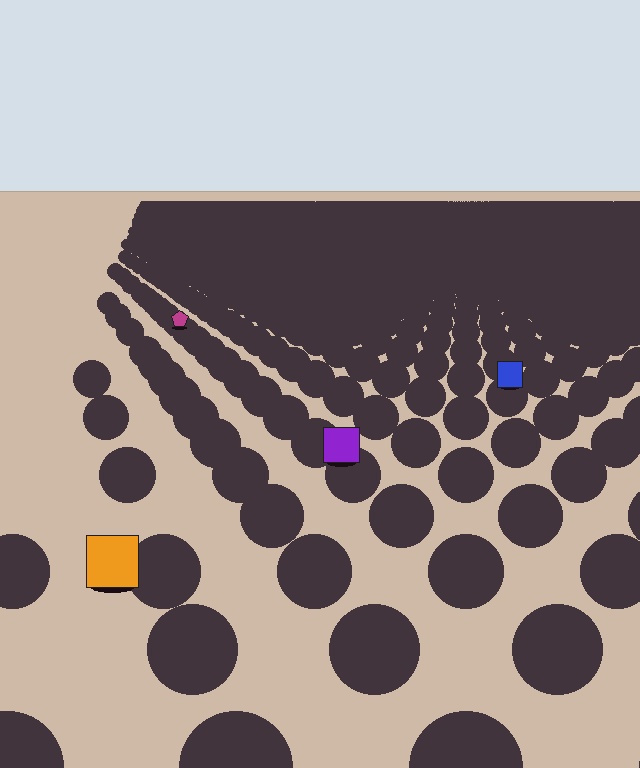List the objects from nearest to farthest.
From nearest to farthest: the orange square, the purple square, the blue square, the magenta pentagon.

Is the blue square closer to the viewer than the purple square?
No. The purple square is closer — you can tell from the texture gradient: the ground texture is coarser near it.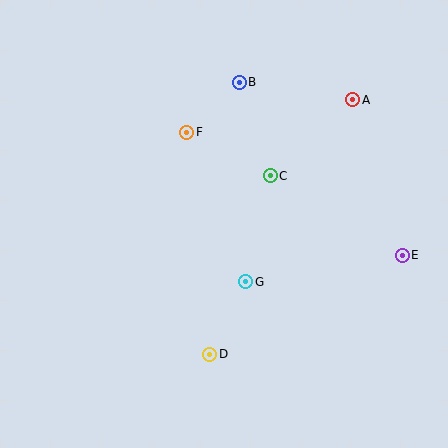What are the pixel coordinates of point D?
Point D is at (210, 354).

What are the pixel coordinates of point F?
Point F is at (187, 132).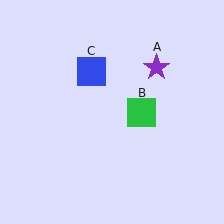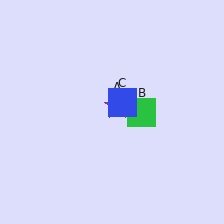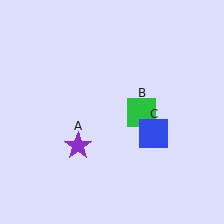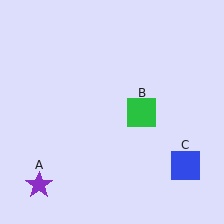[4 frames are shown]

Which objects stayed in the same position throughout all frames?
Green square (object B) remained stationary.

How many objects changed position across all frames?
2 objects changed position: purple star (object A), blue square (object C).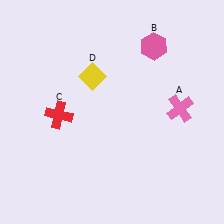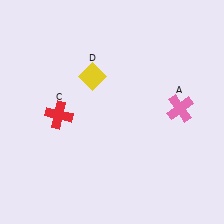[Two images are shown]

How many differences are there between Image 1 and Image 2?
There is 1 difference between the two images.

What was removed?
The pink hexagon (B) was removed in Image 2.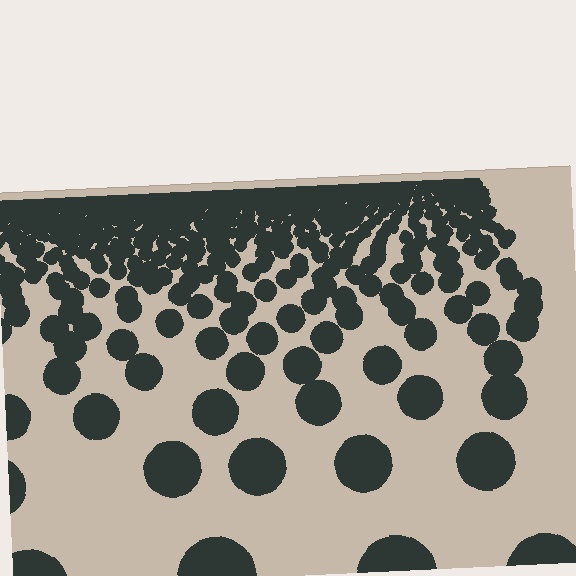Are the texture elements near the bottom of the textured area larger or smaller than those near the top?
Larger. Near the bottom, elements are closer to the viewer and appear at a bigger on-screen size.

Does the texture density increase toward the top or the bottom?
Density increases toward the top.